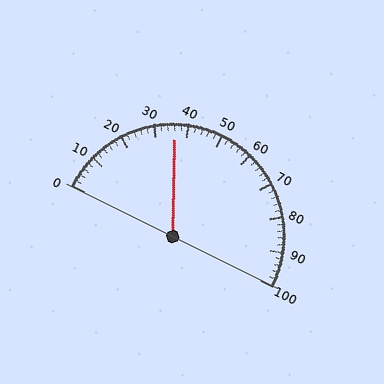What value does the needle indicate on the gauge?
The needle indicates approximately 36.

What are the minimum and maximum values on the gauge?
The gauge ranges from 0 to 100.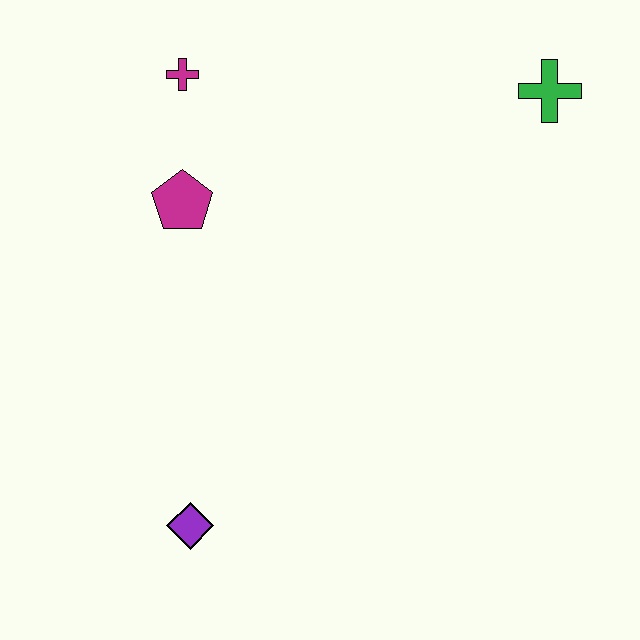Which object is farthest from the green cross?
The purple diamond is farthest from the green cross.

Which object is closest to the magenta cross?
The magenta pentagon is closest to the magenta cross.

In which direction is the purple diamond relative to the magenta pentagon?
The purple diamond is below the magenta pentagon.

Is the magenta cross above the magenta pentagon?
Yes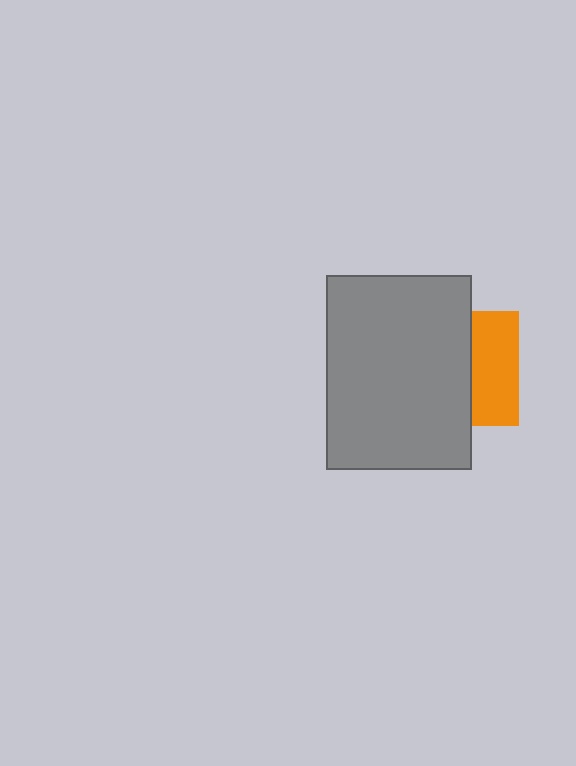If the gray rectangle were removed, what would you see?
You would see the complete orange square.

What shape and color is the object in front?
The object in front is a gray rectangle.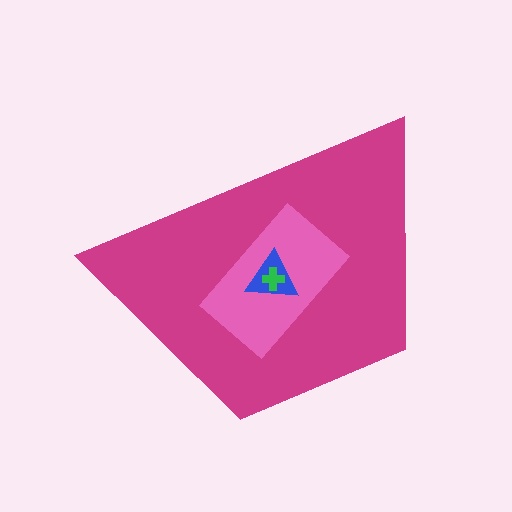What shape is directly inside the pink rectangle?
The blue triangle.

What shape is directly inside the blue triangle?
The green cross.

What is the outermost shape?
The magenta trapezoid.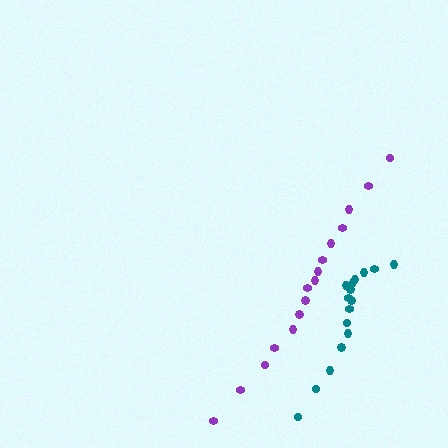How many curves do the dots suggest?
There are 2 distinct paths.